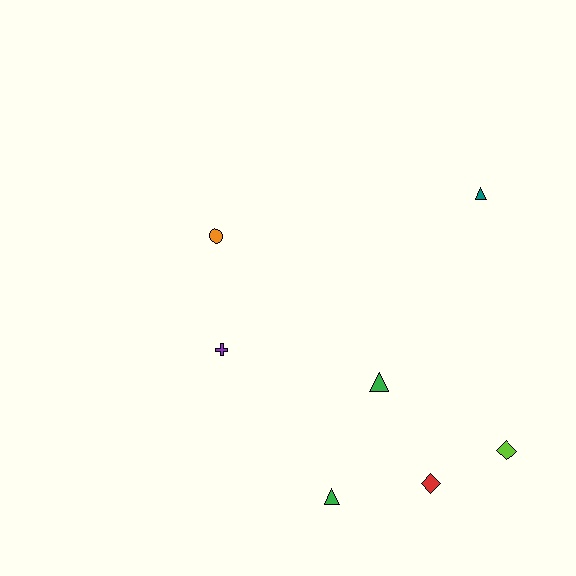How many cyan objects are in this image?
There are no cyan objects.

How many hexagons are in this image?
There are no hexagons.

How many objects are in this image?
There are 7 objects.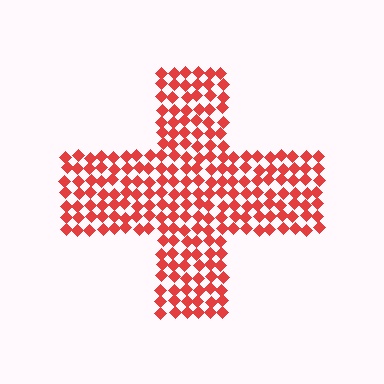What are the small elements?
The small elements are diamonds.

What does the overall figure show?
The overall figure shows a cross.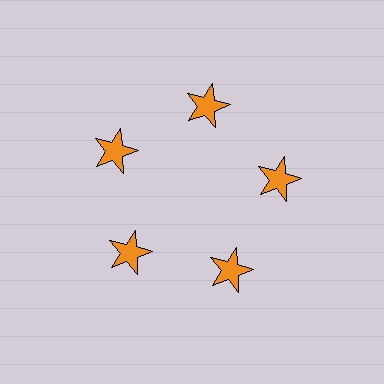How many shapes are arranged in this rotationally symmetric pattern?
There are 5 shapes, arranged in 5 groups of 1.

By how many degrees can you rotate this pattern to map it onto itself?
The pattern maps onto itself every 72 degrees of rotation.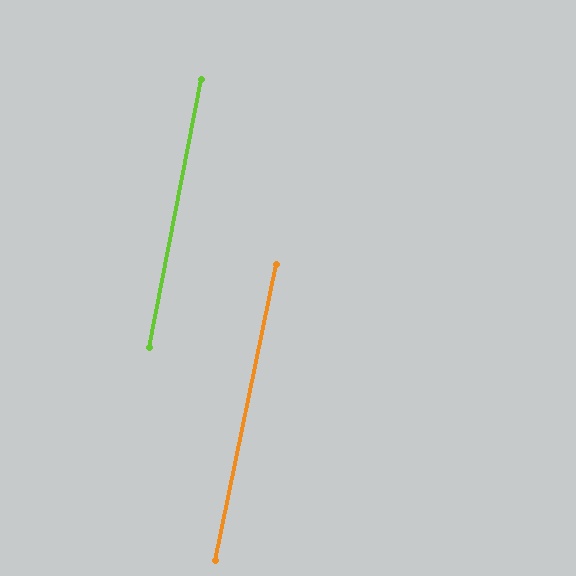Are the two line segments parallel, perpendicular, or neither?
Parallel — their directions differ by only 0.6°.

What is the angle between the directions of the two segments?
Approximately 1 degree.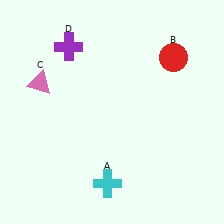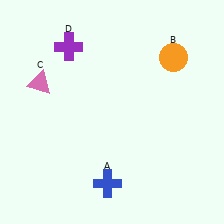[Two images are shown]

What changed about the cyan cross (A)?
In Image 1, A is cyan. In Image 2, it changed to blue.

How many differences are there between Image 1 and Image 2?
There are 2 differences between the two images.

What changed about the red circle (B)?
In Image 1, B is red. In Image 2, it changed to orange.